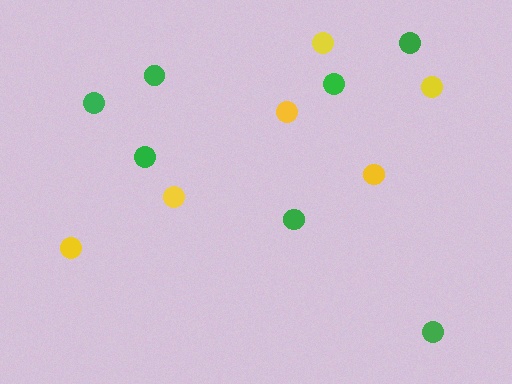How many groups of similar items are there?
There are 2 groups: one group of yellow circles (6) and one group of green circles (7).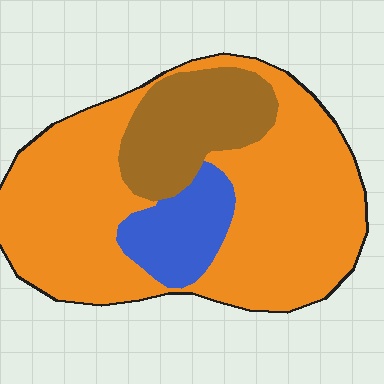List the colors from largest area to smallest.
From largest to smallest: orange, brown, blue.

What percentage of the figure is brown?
Brown takes up about one fifth (1/5) of the figure.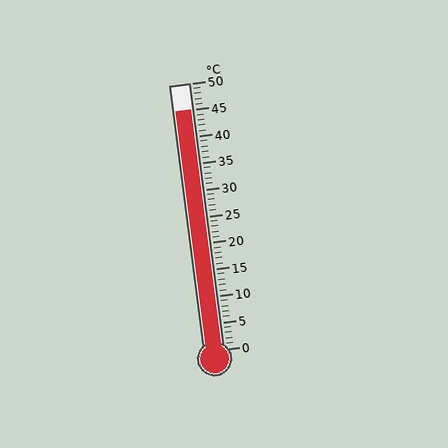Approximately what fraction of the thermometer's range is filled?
The thermometer is filled to approximately 90% of its range.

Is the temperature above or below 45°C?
The temperature is at 45°C.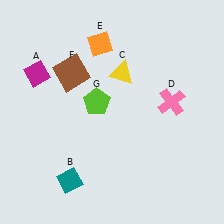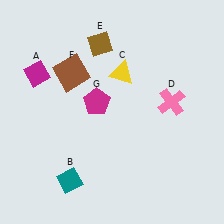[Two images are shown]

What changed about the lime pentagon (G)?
In Image 1, G is lime. In Image 2, it changed to magenta.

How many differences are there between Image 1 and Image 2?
There are 2 differences between the two images.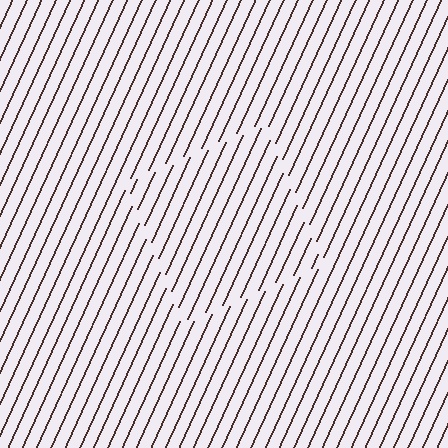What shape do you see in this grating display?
An illusory square. The interior of the shape contains the same grating, shifted by half a period — the contour is defined by the phase discontinuity where line-ends from the inner and outer gratings abut.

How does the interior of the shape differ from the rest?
The interior of the shape contains the same grating, shifted by half a period — the contour is defined by the phase discontinuity where line-ends from the inner and outer gratings abut.